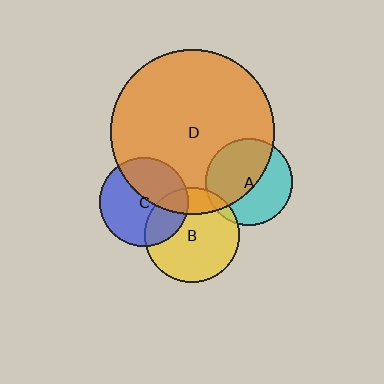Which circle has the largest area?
Circle D (orange).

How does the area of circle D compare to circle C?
Approximately 3.4 times.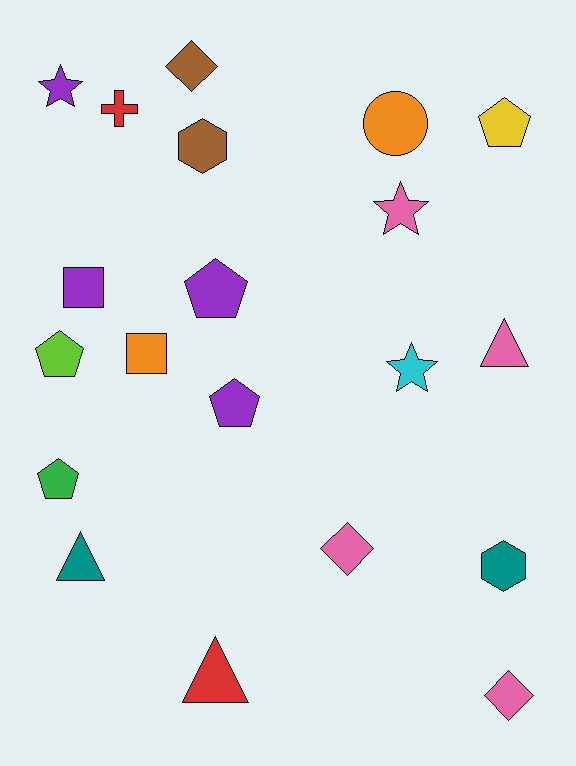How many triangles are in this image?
There are 3 triangles.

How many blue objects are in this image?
There are no blue objects.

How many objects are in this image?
There are 20 objects.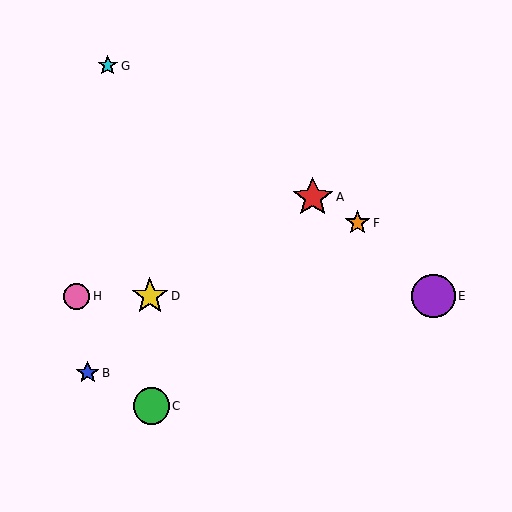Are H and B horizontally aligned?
No, H is at y≈296 and B is at y≈373.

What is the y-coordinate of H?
Object H is at y≈296.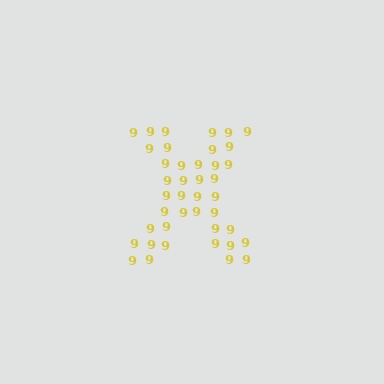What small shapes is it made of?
It is made of small digit 9's.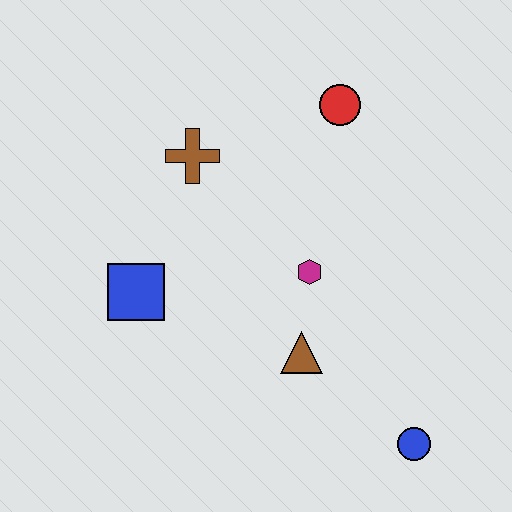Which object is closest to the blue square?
The brown cross is closest to the blue square.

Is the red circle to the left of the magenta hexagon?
No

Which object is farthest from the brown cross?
The blue circle is farthest from the brown cross.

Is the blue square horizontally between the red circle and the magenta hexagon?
No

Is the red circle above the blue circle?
Yes